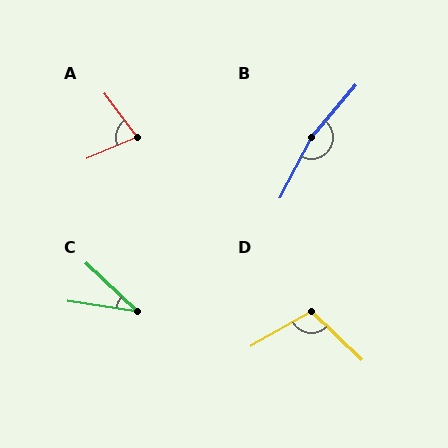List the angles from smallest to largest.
C (35°), A (76°), D (107°), B (167°).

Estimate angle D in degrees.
Approximately 107 degrees.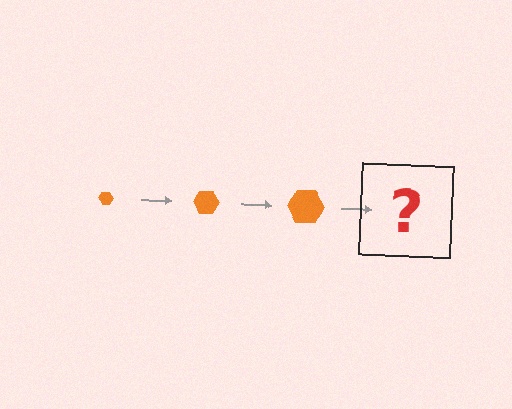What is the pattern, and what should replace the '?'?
The pattern is that the hexagon gets progressively larger each step. The '?' should be an orange hexagon, larger than the previous one.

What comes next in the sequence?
The next element should be an orange hexagon, larger than the previous one.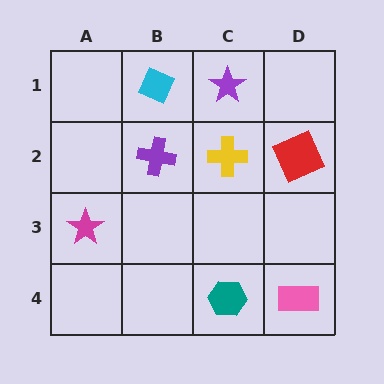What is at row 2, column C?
A yellow cross.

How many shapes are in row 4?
2 shapes.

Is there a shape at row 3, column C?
No, that cell is empty.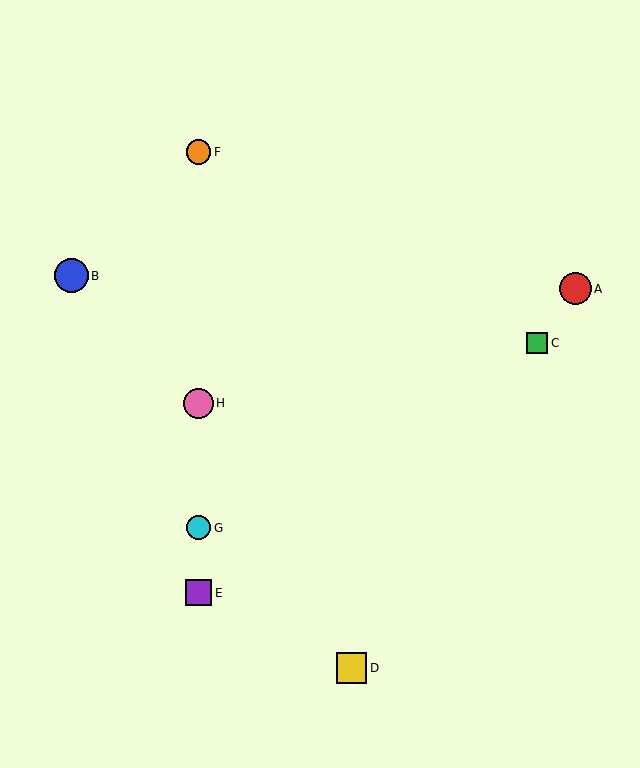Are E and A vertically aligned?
No, E is at x≈199 and A is at x≈575.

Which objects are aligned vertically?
Objects E, F, G, H are aligned vertically.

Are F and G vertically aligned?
Yes, both are at x≈199.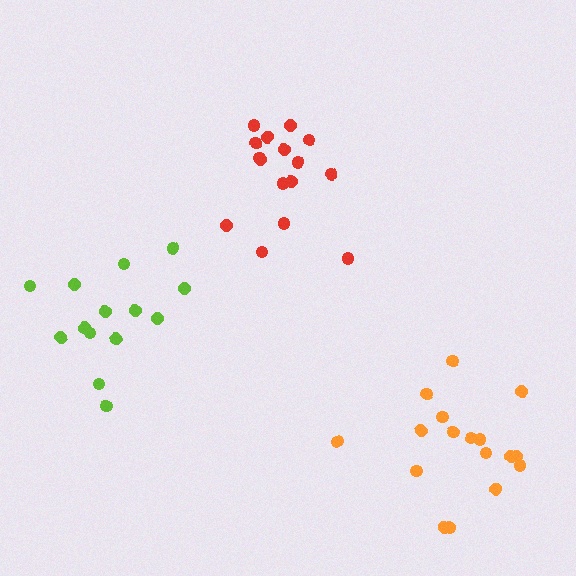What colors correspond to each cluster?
The clusters are colored: red, lime, orange.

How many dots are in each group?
Group 1: 16 dots, Group 2: 14 dots, Group 3: 17 dots (47 total).